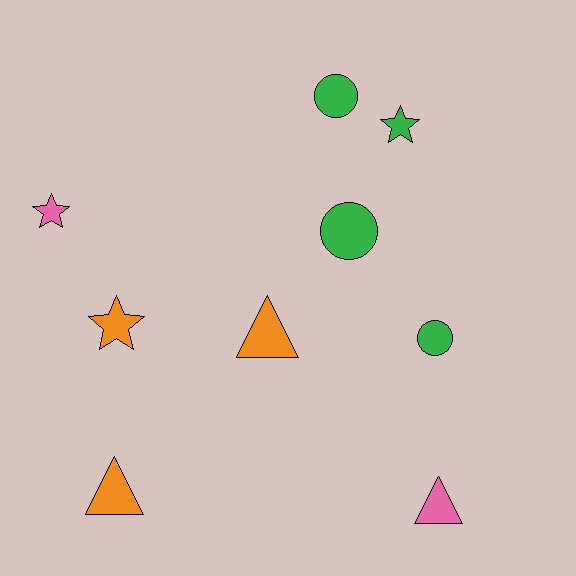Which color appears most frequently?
Green, with 4 objects.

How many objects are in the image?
There are 9 objects.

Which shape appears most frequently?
Circle, with 3 objects.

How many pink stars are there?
There is 1 pink star.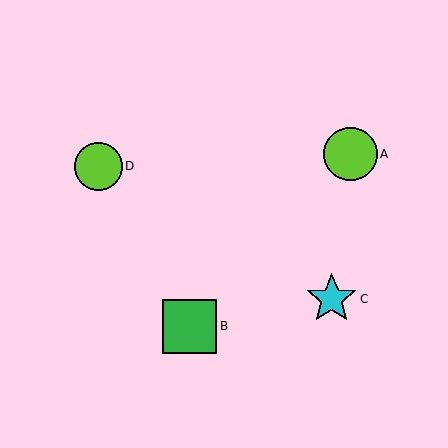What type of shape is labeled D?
Shape D is a lime circle.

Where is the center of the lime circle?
The center of the lime circle is at (350, 154).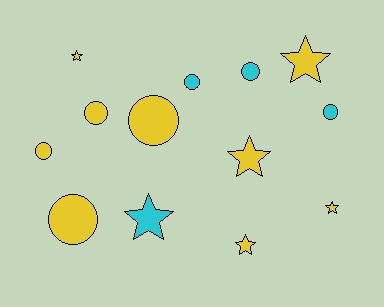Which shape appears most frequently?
Circle, with 7 objects.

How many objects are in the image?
There are 13 objects.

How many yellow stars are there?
There are 5 yellow stars.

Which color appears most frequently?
Yellow, with 9 objects.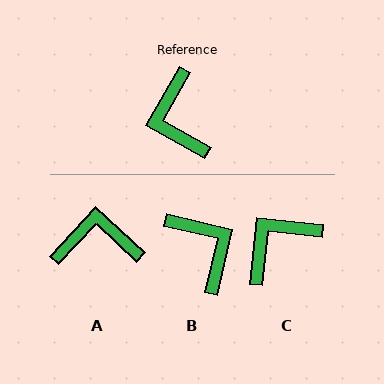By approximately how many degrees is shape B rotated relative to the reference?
Approximately 164 degrees clockwise.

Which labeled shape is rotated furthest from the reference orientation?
B, about 164 degrees away.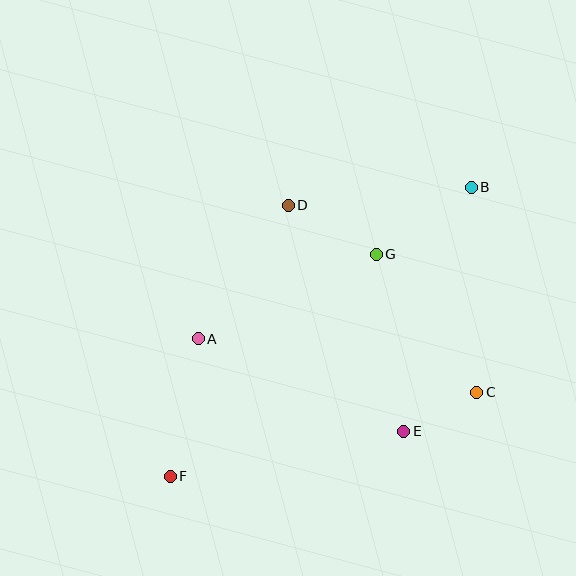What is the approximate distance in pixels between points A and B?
The distance between A and B is approximately 312 pixels.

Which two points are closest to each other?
Points C and E are closest to each other.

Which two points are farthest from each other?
Points B and F are farthest from each other.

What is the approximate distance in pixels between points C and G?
The distance between C and G is approximately 171 pixels.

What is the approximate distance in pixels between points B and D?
The distance between B and D is approximately 184 pixels.